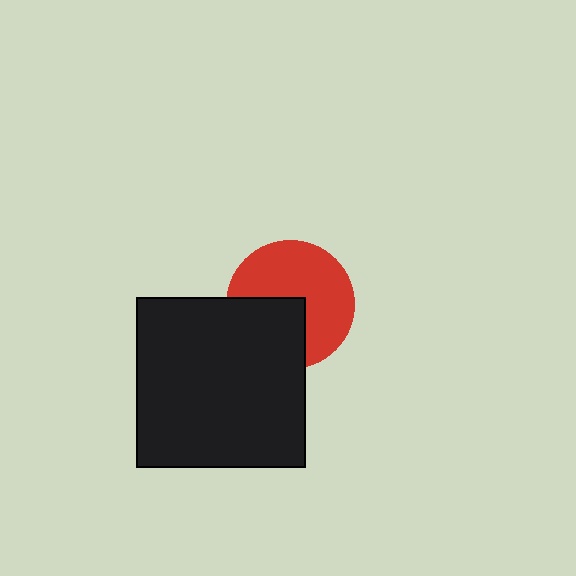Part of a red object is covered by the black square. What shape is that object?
It is a circle.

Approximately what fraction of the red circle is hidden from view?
Roughly 37% of the red circle is hidden behind the black square.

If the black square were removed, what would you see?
You would see the complete red circle.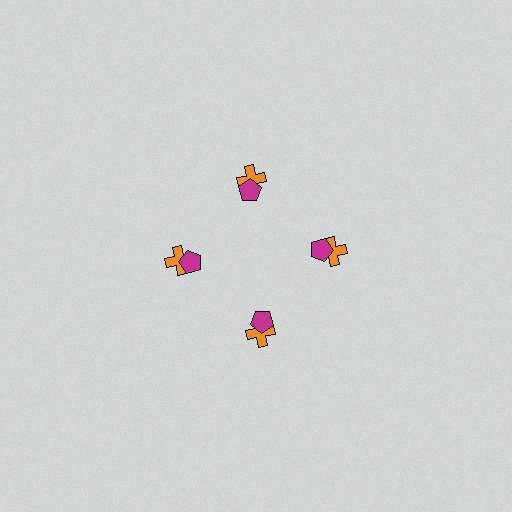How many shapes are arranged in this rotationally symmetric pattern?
There are 8 shapes, arranged in 4 groups of 2.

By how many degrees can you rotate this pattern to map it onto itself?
The pattern maps onto itself every 90 degrees of rotation.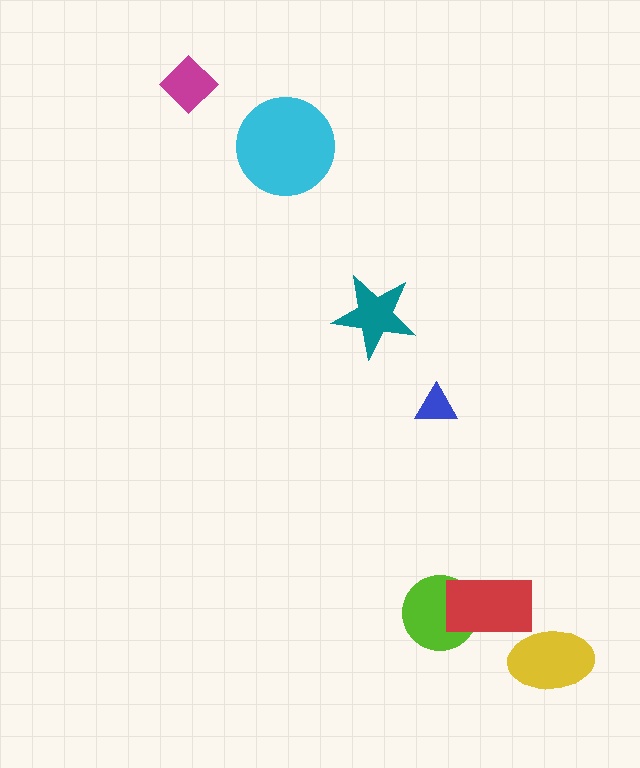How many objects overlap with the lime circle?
1 object overlaps with the lime circle.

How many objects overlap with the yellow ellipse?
0 objects overlap with the yellow ellipse.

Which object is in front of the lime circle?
The red rectangle is in front of the lime circle.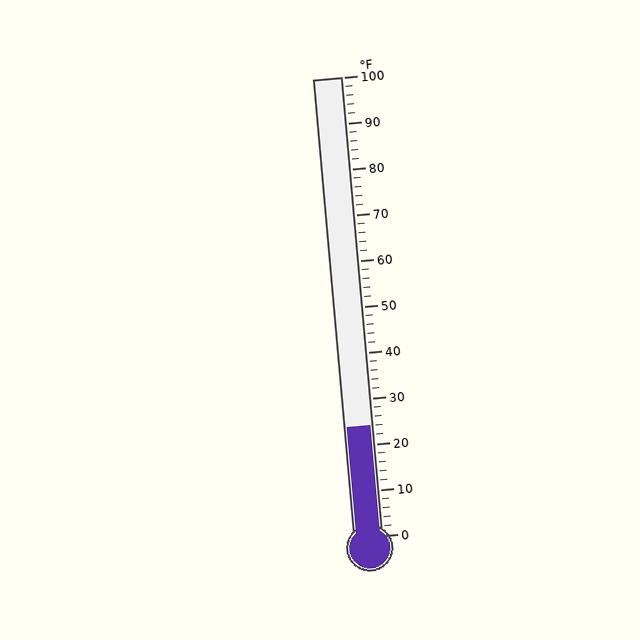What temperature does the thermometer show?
The thermometer shows approximately 24°F.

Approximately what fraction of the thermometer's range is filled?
The thermometer is filled to approximately 25% of its range.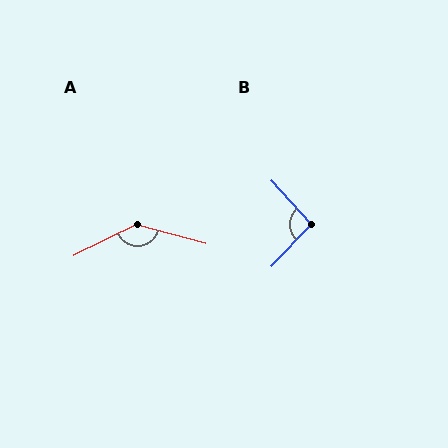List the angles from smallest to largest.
B (94°), A (138°).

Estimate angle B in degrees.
Approximately 94 degrees.